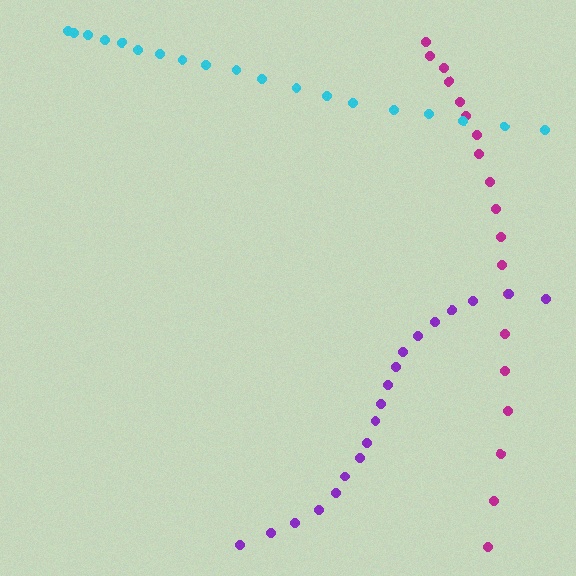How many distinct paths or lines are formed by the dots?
There are 3 distinct paths.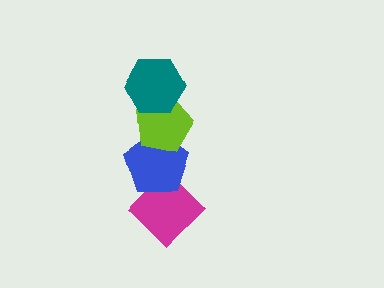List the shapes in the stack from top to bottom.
From top to bottom: the teal hexagon, the lime pentagon, the blue pentagon, the magenta diamond.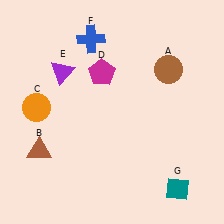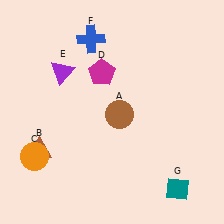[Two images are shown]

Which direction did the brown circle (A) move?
The brown circle (A) moved left.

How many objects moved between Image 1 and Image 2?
2 objects moved between the two images.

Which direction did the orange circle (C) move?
The orange circle (C) moved down.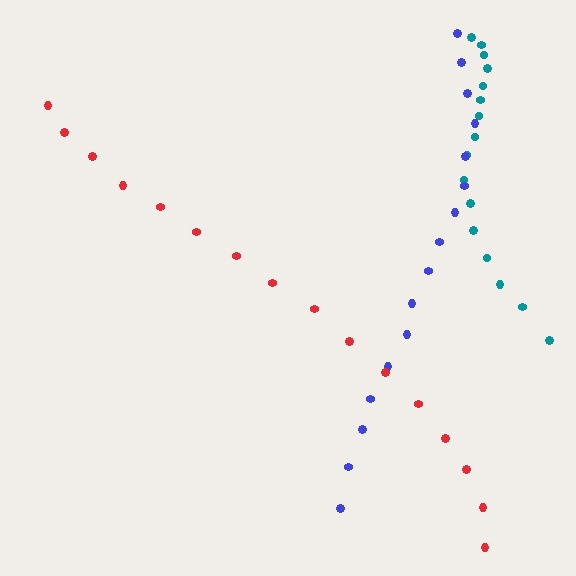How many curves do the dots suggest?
There are 3 distinct paths.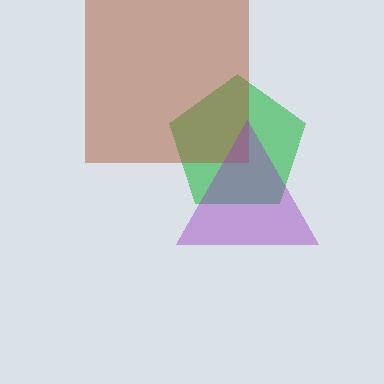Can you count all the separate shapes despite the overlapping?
Yes, there are 3 separate shapes.